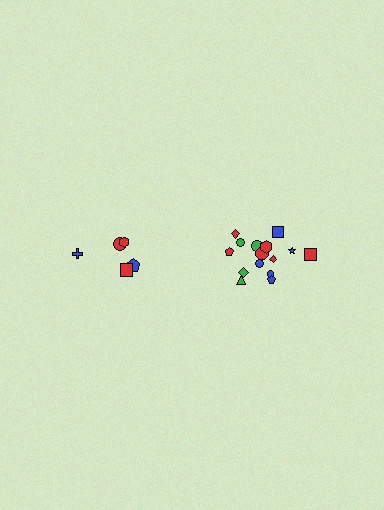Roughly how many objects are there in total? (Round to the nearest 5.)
Roughly 20 objects in total.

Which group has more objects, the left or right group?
The right group.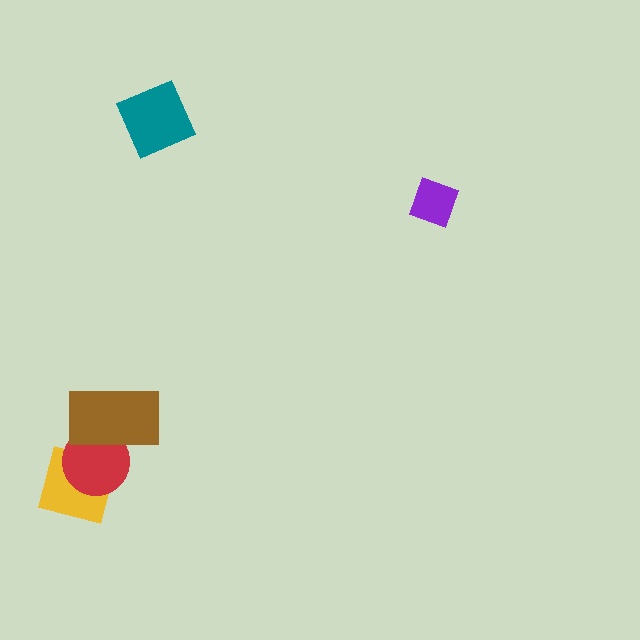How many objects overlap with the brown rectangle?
1 object overlaps with the brown rectangle.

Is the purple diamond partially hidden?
No, no other shape covers it.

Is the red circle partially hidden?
Yes, it is partially covered by another shape.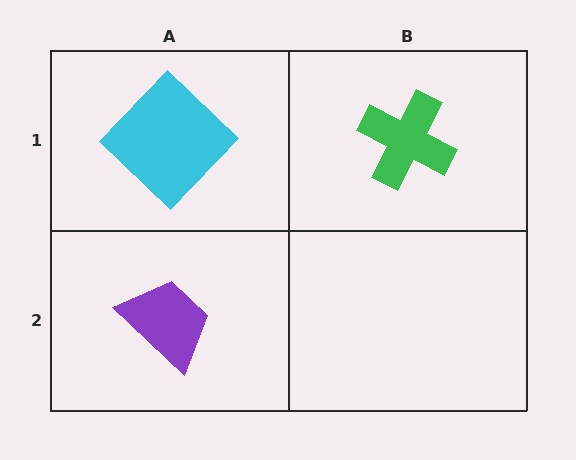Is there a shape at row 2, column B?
No, that cell is empty.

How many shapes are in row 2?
1 shape.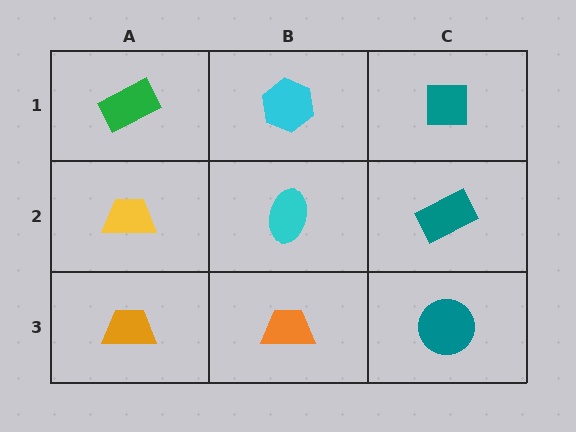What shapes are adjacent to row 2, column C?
A teal square (row 1, column C), a teal circle (row 3, column C), a cyan ellipse (row 2, column B).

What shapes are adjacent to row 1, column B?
A cyan ellipse (row 2, column B), a green rectangle (row 1, column A), a teal square (row 1, column C).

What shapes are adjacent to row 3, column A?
A yellow trapezoid (row 2, column A), an orange trapezoid (row 3, column B).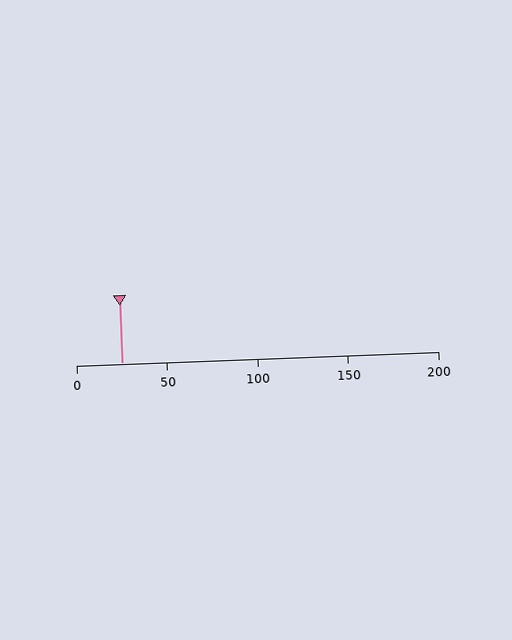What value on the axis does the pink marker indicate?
The marker indicates approximately 25.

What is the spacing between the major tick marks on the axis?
The major ticks are spaced 50 apart.